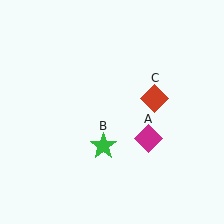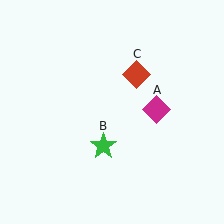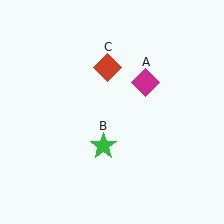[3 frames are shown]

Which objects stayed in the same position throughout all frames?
Green star (object B) remained stationary.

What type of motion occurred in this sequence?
The magenta diamond (object A), red diamond (object C) rotated counterclockwise around the center of the scene.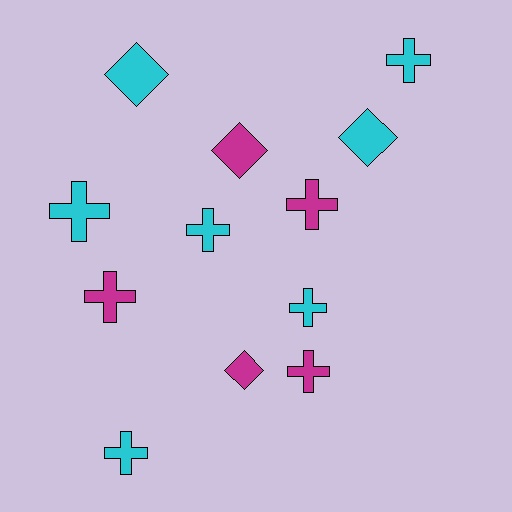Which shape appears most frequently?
Cross, with 8 objects.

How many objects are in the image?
There are 12 objects.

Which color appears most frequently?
Cyan, with 7 objects.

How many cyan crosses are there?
There are 5 cyan crosses.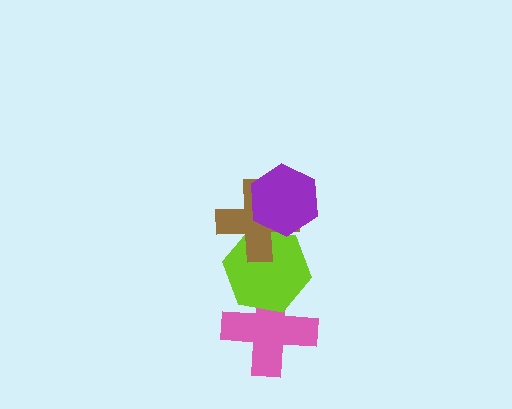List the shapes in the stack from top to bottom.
From top to bottom: the purple hexagon, the brown cross, the lime hexagon, the pink cross.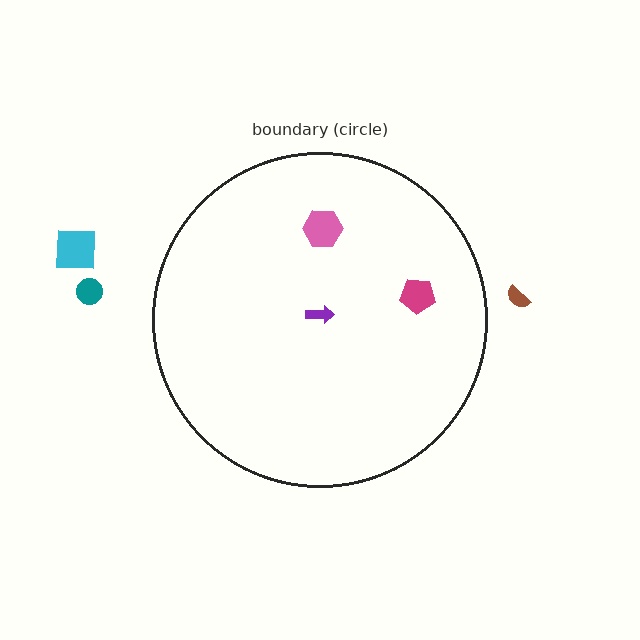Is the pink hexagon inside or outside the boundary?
Inside.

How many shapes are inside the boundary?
3 inside, 3 outside.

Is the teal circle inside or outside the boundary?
Outside.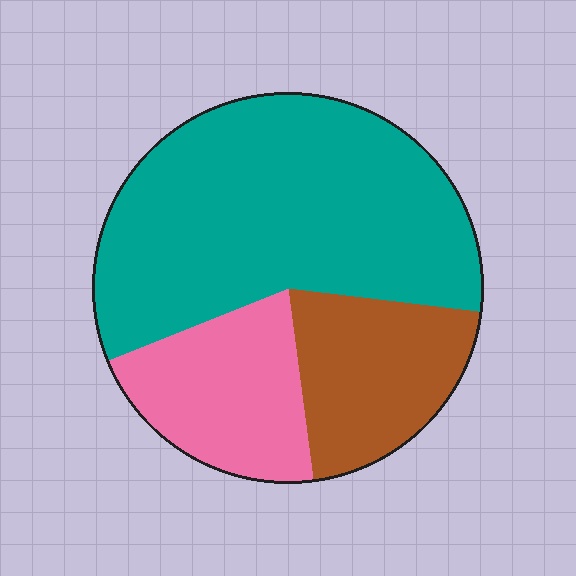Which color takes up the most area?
Teal, at roughly 60%.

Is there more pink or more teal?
Teal.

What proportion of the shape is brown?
Brown takes up between a sixth and a third of the shape.